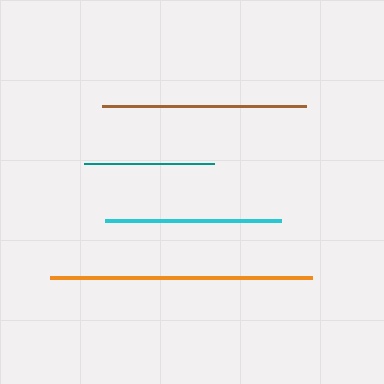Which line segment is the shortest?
The teal line is the shortest at approximately 130 pixels.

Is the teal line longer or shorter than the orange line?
The orange line is longer than the teal line.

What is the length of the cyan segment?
The cyan segment is approximately 176 pixels long.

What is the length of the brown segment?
The brown segment is approximately 204 pixels long.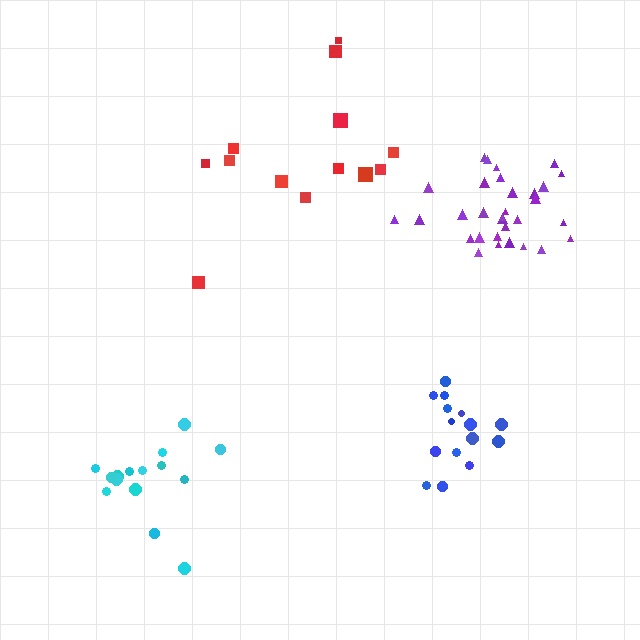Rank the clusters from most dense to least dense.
blue, purple, cyan, red.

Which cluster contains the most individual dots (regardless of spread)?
Purple (31).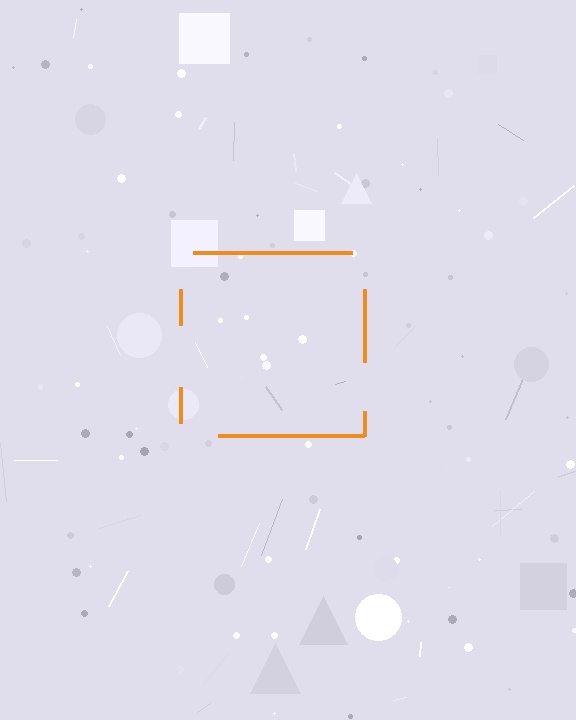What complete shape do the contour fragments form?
The contour fragments form a square.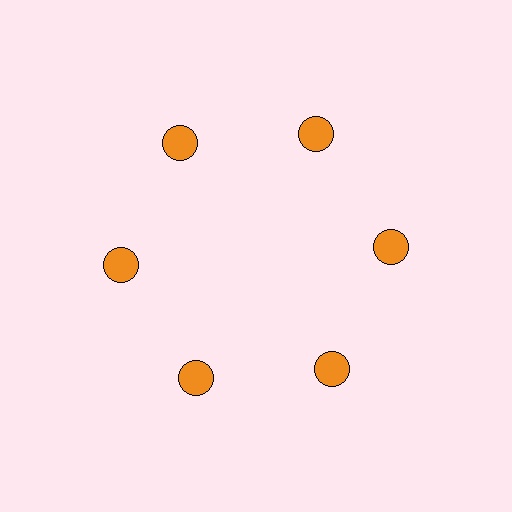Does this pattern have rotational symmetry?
Yes, this pattern has 6-fold rotational symmetry. It looks the same after rotating 60 degrees around the center.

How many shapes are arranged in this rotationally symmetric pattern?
There are 6 shapes, arranged in 6 groups of 1.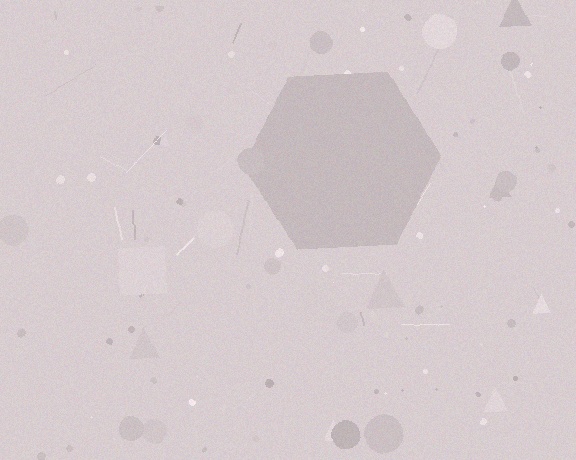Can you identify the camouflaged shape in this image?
The camouflaged shape is a hexagon.